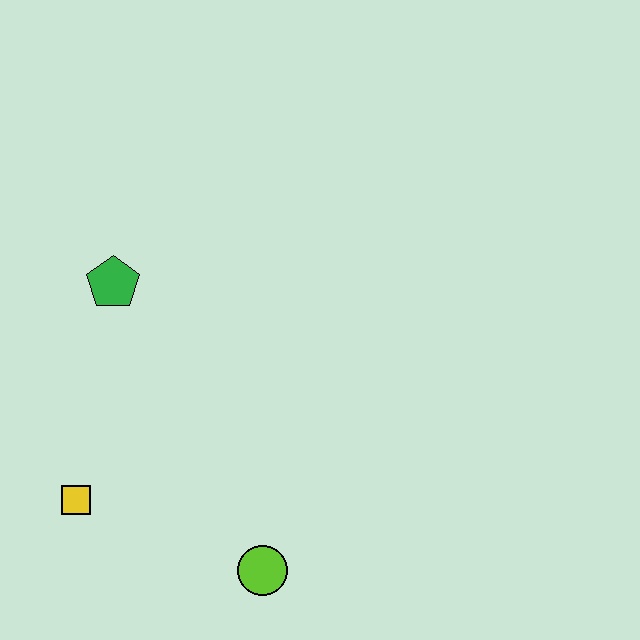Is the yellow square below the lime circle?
No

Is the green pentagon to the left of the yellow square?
No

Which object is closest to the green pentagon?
The yellow square is closest to the green pentagon.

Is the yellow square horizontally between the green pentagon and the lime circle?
No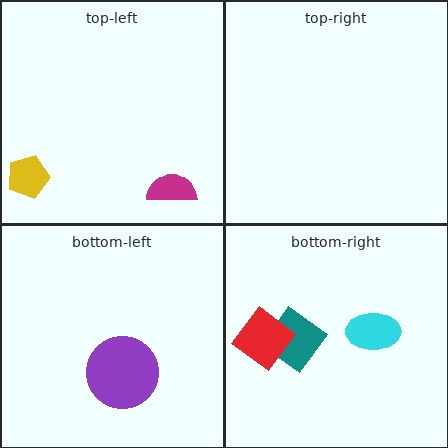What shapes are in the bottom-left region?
The purple circle.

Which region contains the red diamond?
The bottom-right region.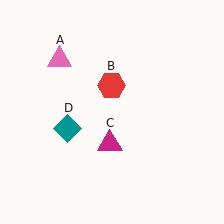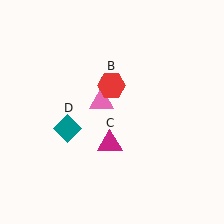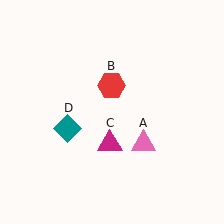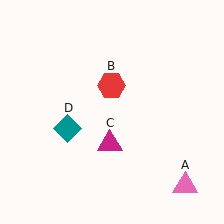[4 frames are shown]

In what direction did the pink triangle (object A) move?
The pink triangle (object A) moved down and to the right.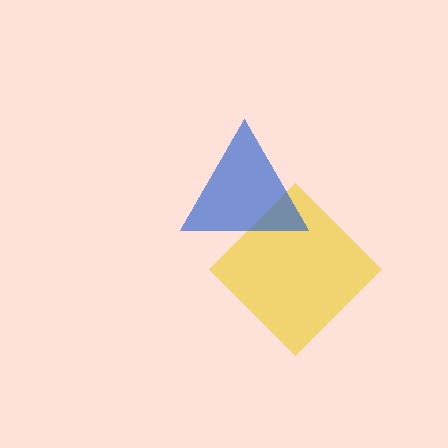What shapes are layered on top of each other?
The layered shapes are: a yellow diamond, a blue triangle.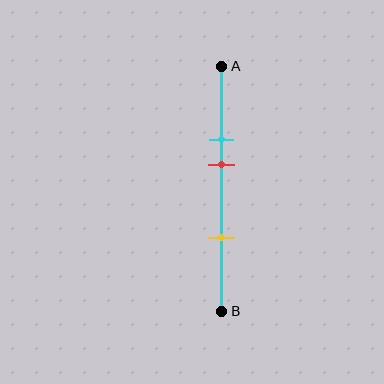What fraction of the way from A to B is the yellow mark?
The yellow mark is approximately 70% (0.7) of the way from A to B.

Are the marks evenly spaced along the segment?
No, the marks are not evenly spaced.